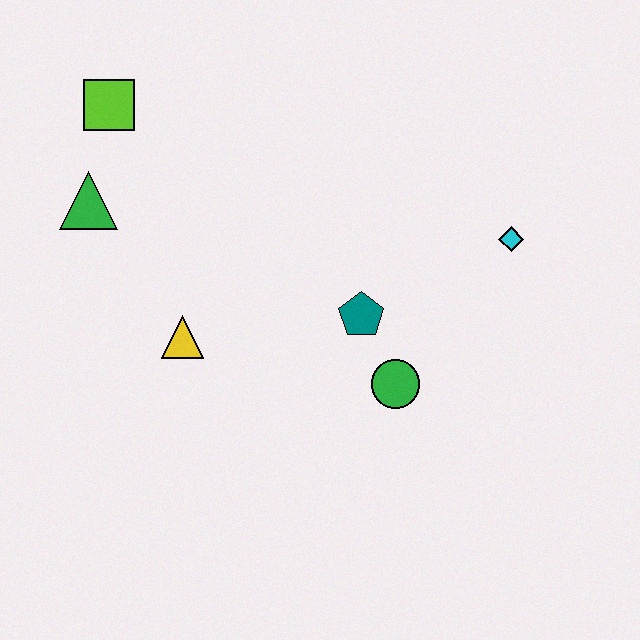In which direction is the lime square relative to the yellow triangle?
The lime square is above the yellow triangle.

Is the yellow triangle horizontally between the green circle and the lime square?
Yes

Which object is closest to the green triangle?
The lime square is closest to the green triangle.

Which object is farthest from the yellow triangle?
The cyan diamond is farthest from the yellow triangle.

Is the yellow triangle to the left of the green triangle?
No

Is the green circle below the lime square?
Yes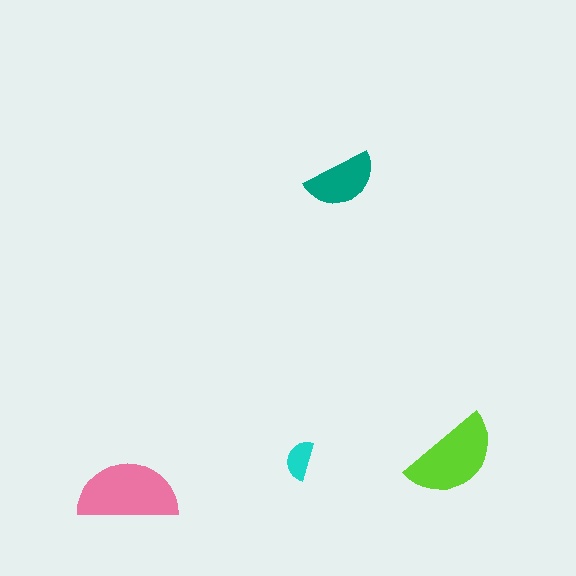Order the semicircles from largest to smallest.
the pink one, the lime one, the teal one, the cyan one.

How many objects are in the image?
There are 4 objects in the image.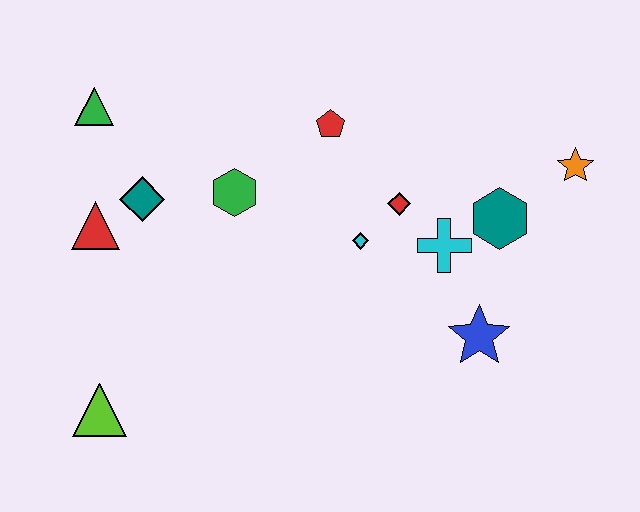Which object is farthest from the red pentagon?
The lime triangle is farthest from the red pentagon.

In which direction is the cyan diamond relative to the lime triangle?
The cyan diamond is to the right of the lime triangle.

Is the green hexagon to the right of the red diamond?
No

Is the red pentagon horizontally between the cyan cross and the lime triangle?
Yes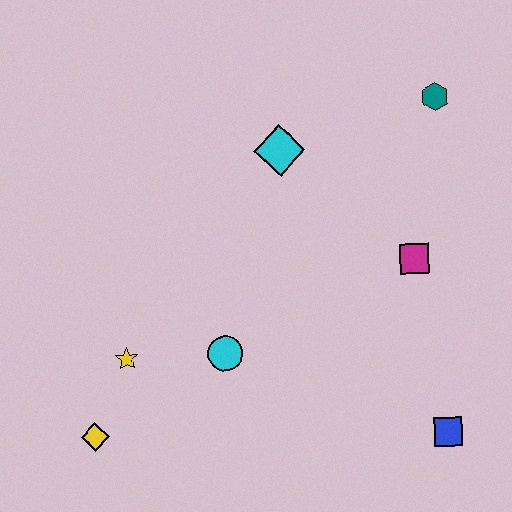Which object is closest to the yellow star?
The yellow diamond is closest to the yellow star.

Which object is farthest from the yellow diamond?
The teal hexagon is farthest from the yellow diamond.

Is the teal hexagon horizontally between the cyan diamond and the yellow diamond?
No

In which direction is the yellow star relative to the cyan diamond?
The yellow star is below the cyan diamond.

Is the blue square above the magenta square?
No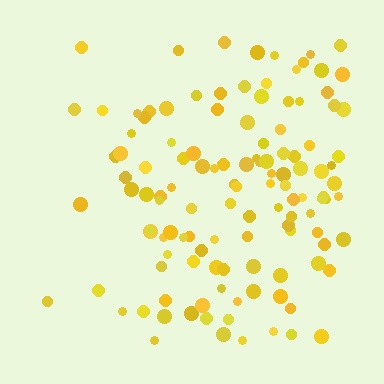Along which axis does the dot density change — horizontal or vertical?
Horizontal.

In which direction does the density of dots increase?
From left to right, with the right side densest.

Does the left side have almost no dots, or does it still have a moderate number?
Still a moderate number, just noticeably fewer than the right.